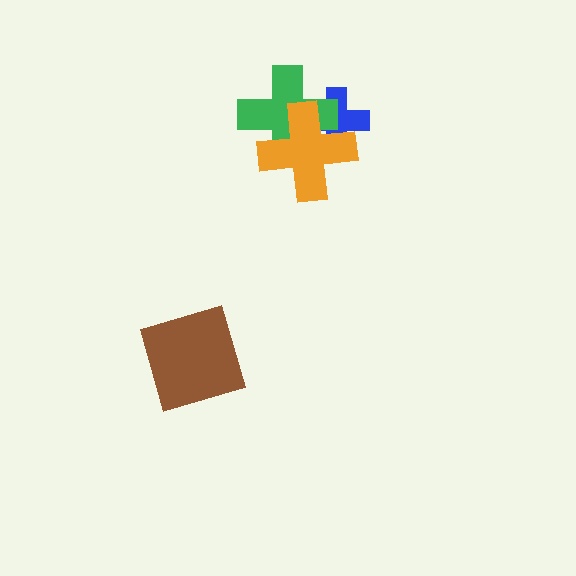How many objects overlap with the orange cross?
2 objects overlap with the orange cross.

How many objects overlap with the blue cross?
2 objects overlap with the blue cross.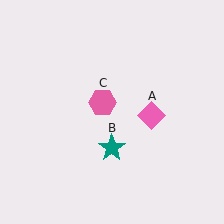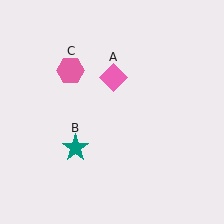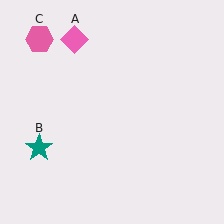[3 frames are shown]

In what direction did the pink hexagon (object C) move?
The pink hexagon (object C) moved up and to the left.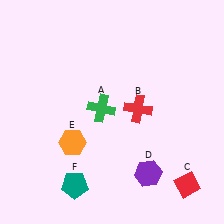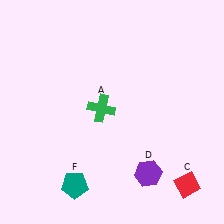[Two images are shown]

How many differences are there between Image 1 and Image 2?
There are 2 differences between the two images.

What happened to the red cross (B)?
The red cross (B) was removed in Image 2. It was in the top-right area of Image 1.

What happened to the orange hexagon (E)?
The orange hexagon (E) was removed in Image 2. It was in the bottom-left area of Image 1.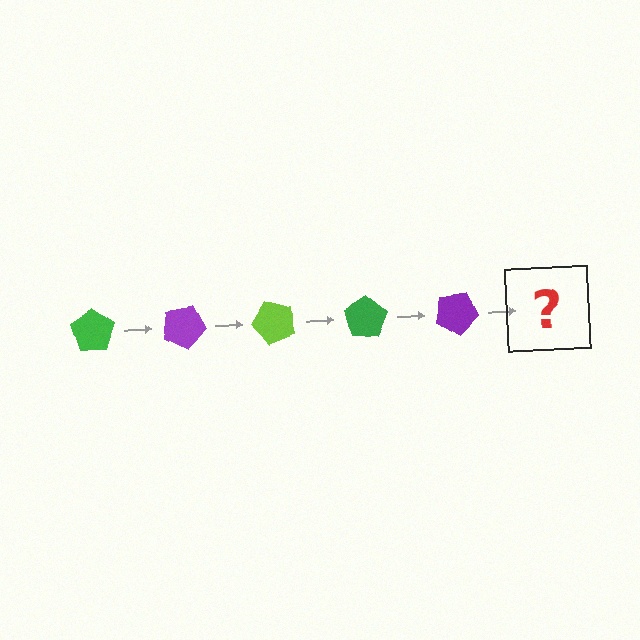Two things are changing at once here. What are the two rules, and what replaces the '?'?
The two rules are that it rotates 25 degrees each step and the color cycles through green, purple, and lime. The '?' should be a lime pentagon, rotated 125 degrees from the start.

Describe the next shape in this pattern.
It should be a lime pentagon, rotated 125 degrees from the start.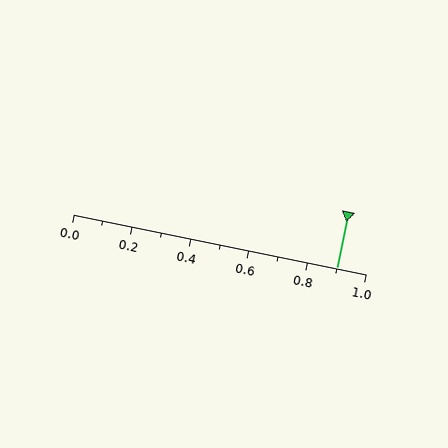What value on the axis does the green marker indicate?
The marker indicates approximately 0.9.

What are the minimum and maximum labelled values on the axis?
The axis runs from 0.0 to 1.0.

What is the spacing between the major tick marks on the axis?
The major ticks are spaced 0.2 apart.